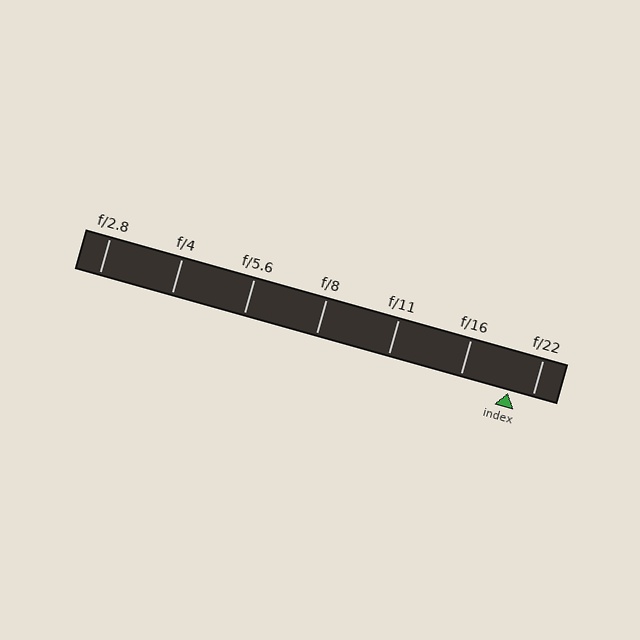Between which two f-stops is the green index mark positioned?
The index mark is between f/16 and f/22.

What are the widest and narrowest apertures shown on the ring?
The widest aperture shown is f/2.8 and the narrowest is f/22.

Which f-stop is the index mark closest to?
The index mark is closest to f/22.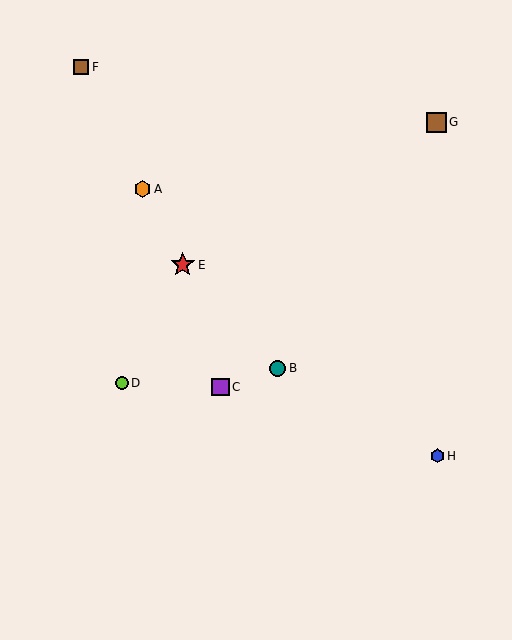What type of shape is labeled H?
Shape H is a blue hexagon.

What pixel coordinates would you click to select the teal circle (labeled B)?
Click at (278, 368) to select the teal circle B.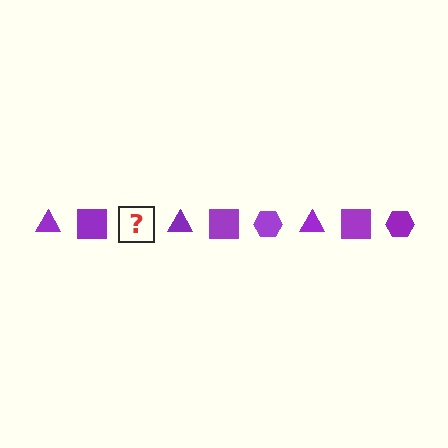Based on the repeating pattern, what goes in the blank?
The blank should be a purple hexagon.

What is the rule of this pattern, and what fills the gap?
The rule is that the pattern cycles through triangle, square, hexagon shapes in purple. The gap should be filled with a purple hexagon.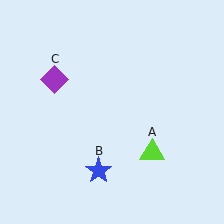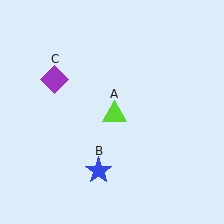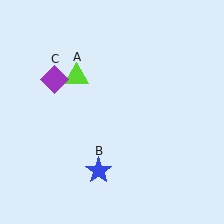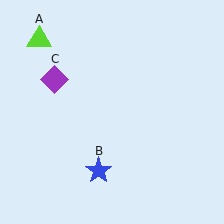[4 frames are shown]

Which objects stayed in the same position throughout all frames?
Blue star (object B) and purple diamond (object C) remained stationary.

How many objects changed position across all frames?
1 object changed position: lime triangle (object A).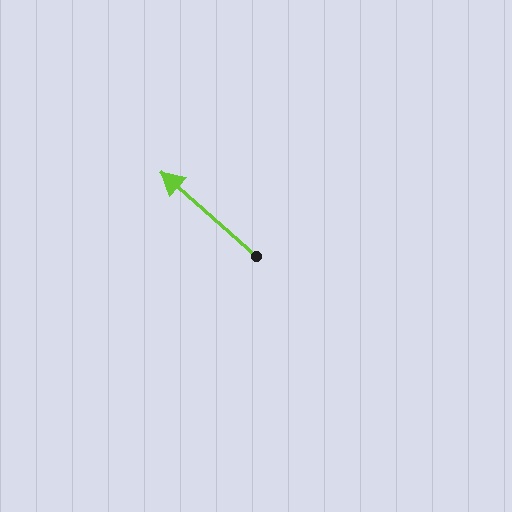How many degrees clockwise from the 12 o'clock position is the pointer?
Approximately 311 degrees.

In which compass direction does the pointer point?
Northwest.